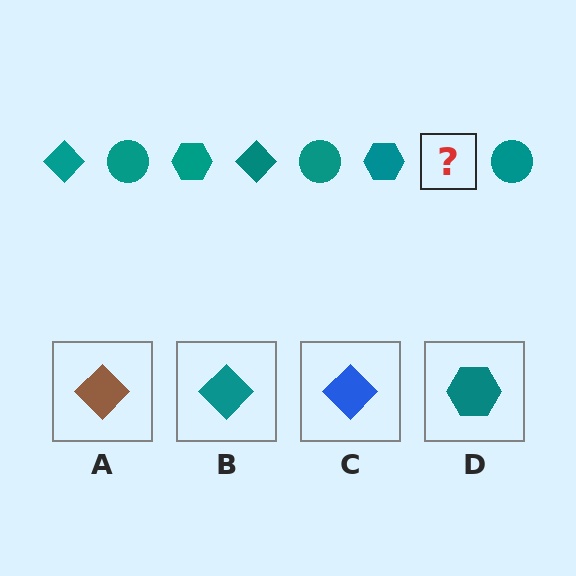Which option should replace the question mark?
Option B.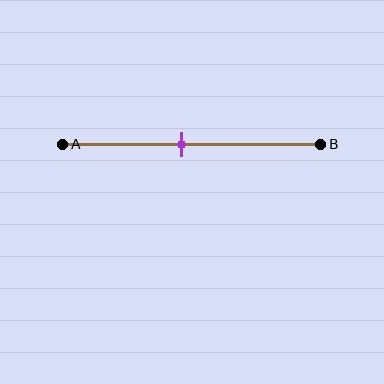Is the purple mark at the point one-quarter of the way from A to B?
No, the mark is at about 45% from A, not at the 25% one-quarter point.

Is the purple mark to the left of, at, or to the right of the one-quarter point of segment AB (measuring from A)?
The purple mark is to the right of the one-quarter point of segment AB.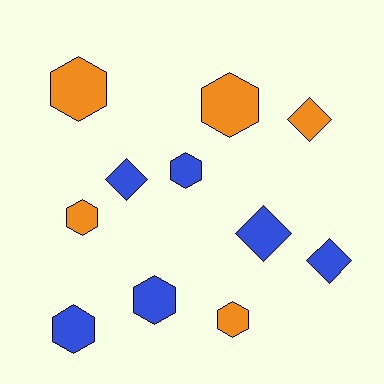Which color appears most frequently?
Blue, with 6 objects.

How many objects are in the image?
There are 11 objects.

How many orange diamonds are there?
There is 1 orange diamond.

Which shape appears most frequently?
Hexagon, with 7 objects.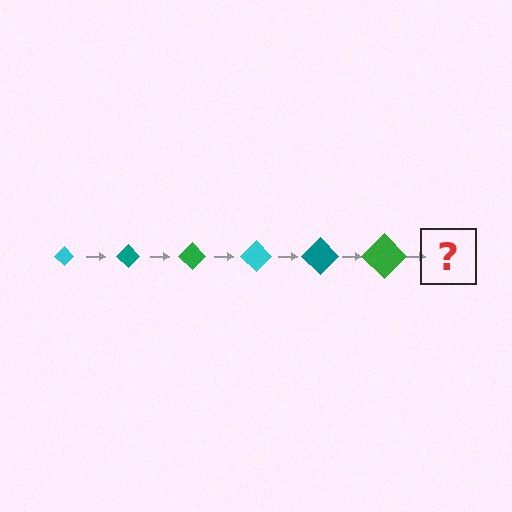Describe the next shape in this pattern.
It should be a cyan diamond, larger than the previous one.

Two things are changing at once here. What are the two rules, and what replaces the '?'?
The two rules are that the diamond grows larger each step and the color cycles through cyan, teal, and green. The '?' should be a cyan diamond, larger than the previous one.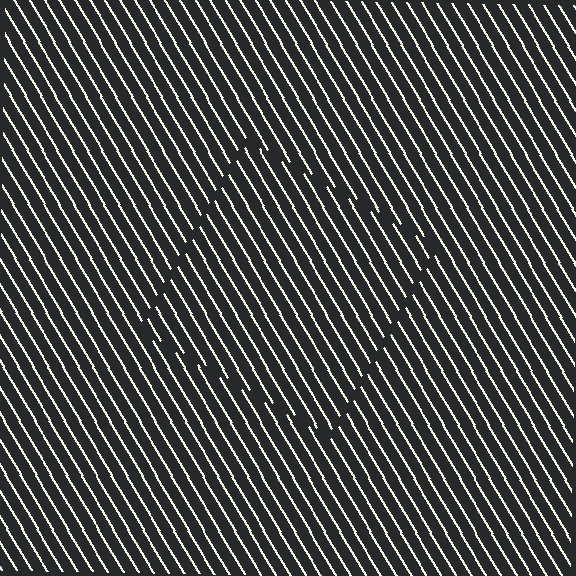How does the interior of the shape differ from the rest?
The interior of the shape contains the same grating, shifted by half a period — the contour is defined by the phase discontinuity where line-ends from the inner and outer gratings abut.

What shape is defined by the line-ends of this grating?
An illusory square. The interior of the shape contains the same grating, shifted by half a period — the contour is defined by the phase discontinuity where line-ends from the inner and outer gratings abut.